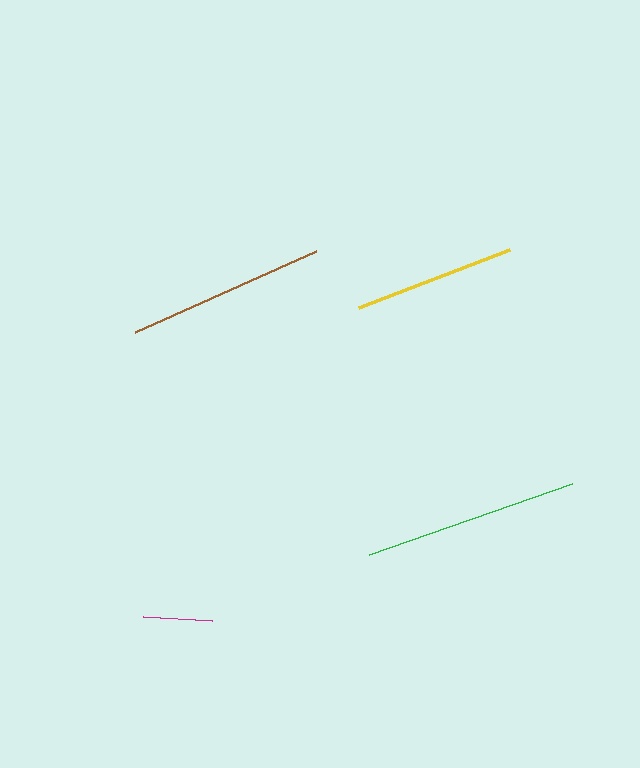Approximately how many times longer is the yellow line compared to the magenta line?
The yellow line is approximately 2.3 times the length of the magenta line.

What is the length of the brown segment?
The brown segment is approximately 199 pixels long.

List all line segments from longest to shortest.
From longest to shortest: green, brown, yellow, magenta.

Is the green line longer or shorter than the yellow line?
The green line is longer than the yellow line.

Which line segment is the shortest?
The magenta line is the shortest at approximately 70 pixels.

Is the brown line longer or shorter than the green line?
The green line is longer than the brown line.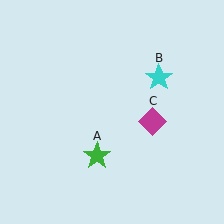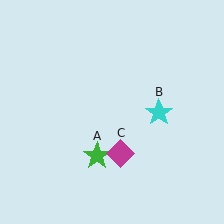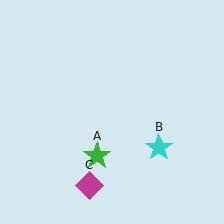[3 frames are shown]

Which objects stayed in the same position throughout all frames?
Green star (object A) remained stationary.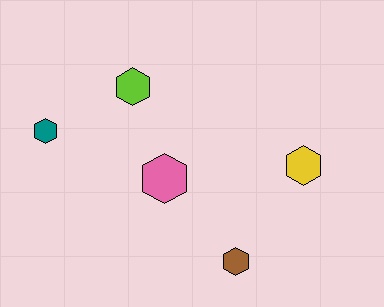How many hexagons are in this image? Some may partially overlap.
There are 5 hexagons.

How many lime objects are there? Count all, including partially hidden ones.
There is 1 lime object.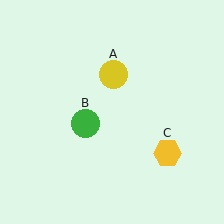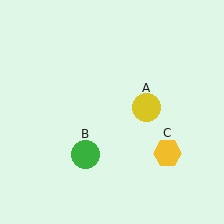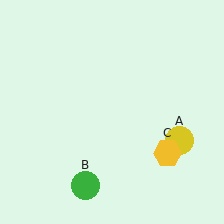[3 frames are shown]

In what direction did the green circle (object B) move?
The green circle (object B) moved down.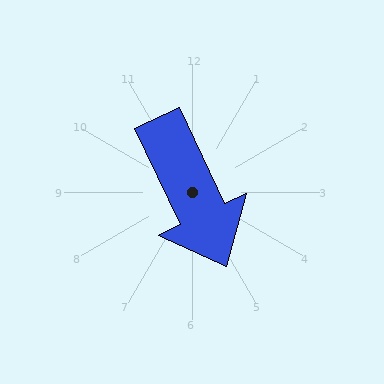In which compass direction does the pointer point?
Southeast.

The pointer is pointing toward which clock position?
Roughly 5 o'clock.